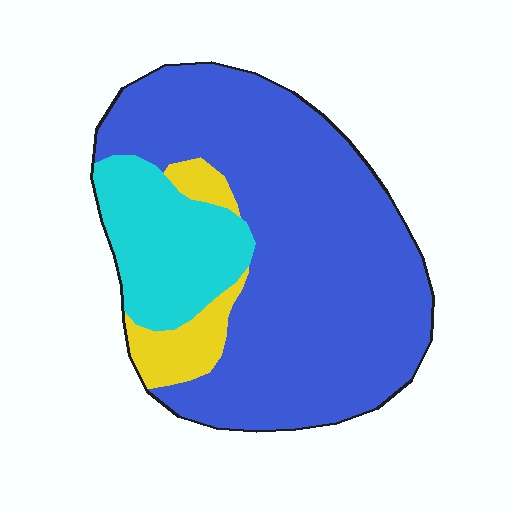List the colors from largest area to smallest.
From largest to smallest: blue, cyan, yellow.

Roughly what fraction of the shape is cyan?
Cyan covers roughly 20% of the shape.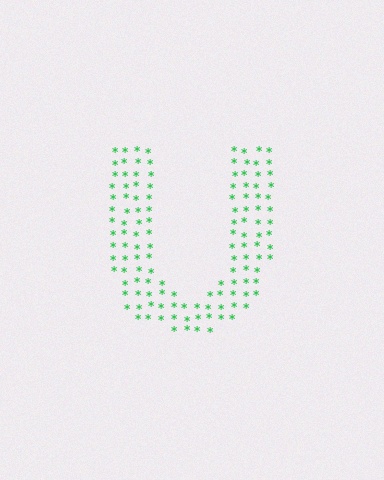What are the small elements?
The small elements are asterisks.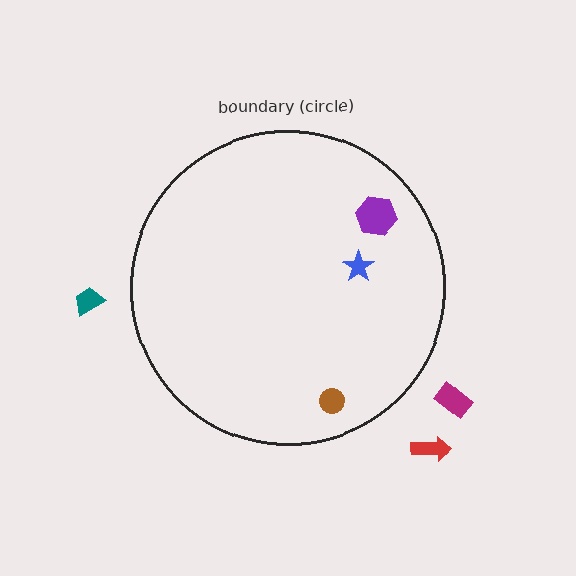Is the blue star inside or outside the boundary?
Inside.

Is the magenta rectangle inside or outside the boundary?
Outside.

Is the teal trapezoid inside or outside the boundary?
Outside.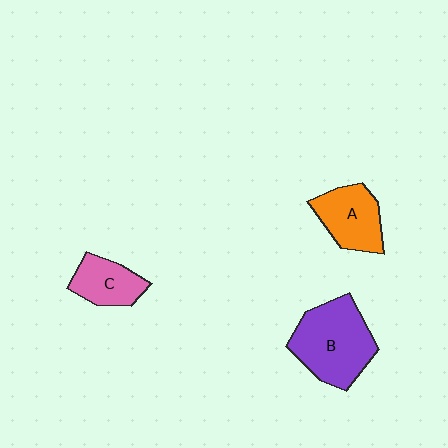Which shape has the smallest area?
Shape C (pink).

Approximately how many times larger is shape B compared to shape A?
Approximately 1.5 times.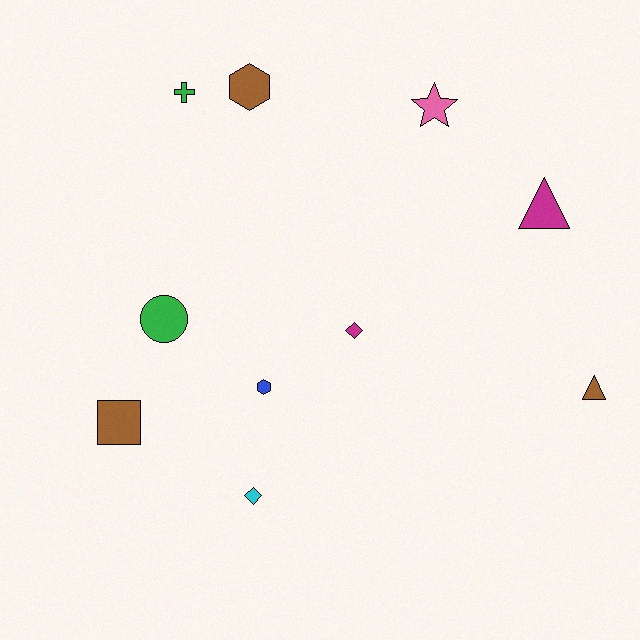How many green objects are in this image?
There are 2 green objects.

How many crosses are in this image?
There is 1 cross.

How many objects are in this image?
There are 10 objects.